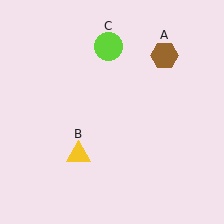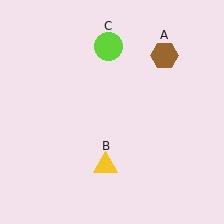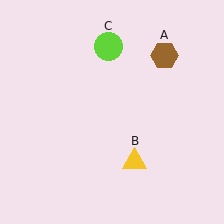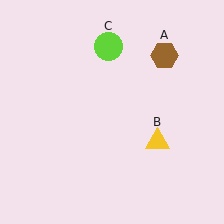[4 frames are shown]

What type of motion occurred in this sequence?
The yellow triangle (object B) rotated counterclockwise around the center of the scene.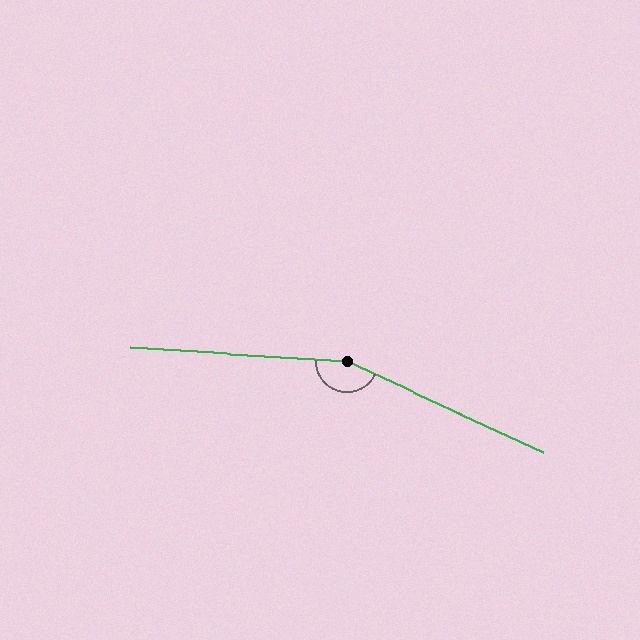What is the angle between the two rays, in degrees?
Approximately 159 degrees.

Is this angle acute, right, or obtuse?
It is obtuse.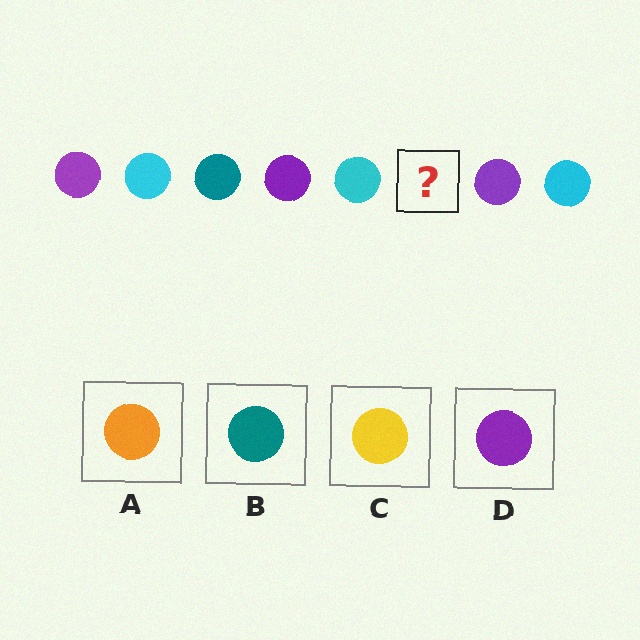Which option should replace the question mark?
Option B.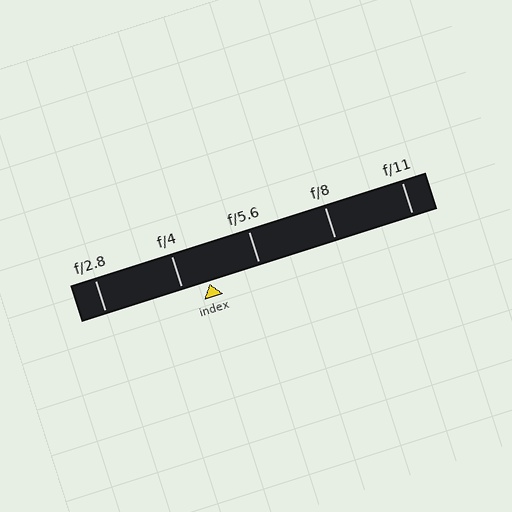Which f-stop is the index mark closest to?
The index mark is closest to f/4.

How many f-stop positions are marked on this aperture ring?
There are 5 f-stop positions marked.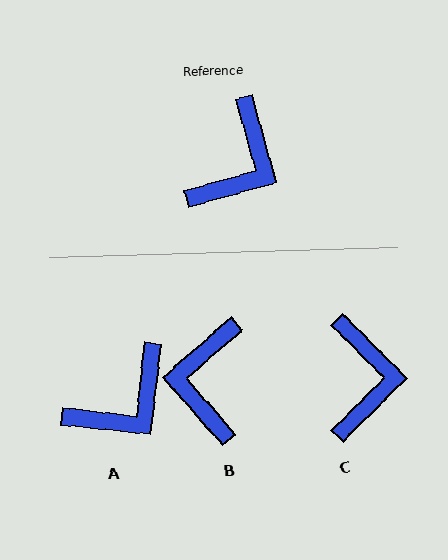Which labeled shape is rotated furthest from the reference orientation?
B, about 155 degrees away.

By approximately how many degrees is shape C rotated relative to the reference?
Approximately 29 degrees counter-clockwise.